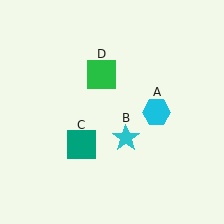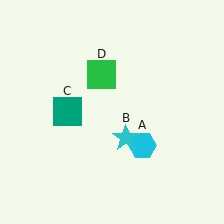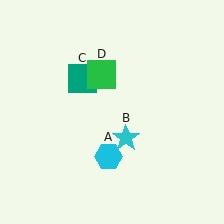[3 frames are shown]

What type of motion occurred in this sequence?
The cyan hexagon (object A), teal square (object C) rotated clockwise around the center of the scene.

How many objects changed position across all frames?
2 objects changed position: cyan hexagon (object A), teal square (object C).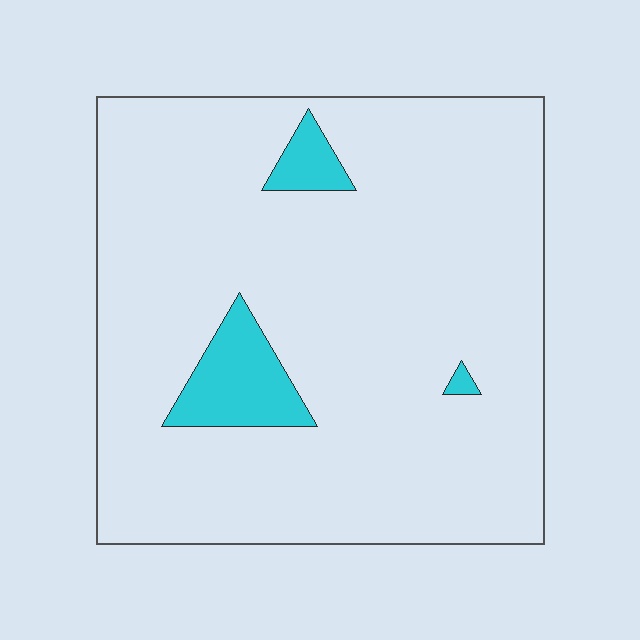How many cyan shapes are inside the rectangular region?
3.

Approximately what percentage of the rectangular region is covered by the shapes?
Approximately 10%.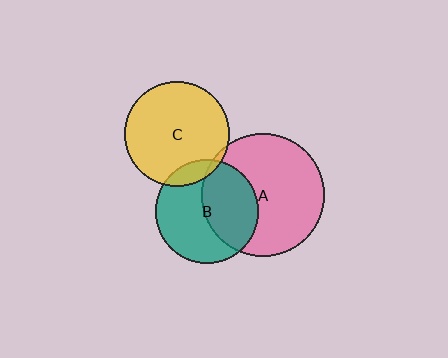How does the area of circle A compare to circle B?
Approximately 1.4 times.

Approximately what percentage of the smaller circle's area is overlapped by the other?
Approximately 5%.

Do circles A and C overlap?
Yes.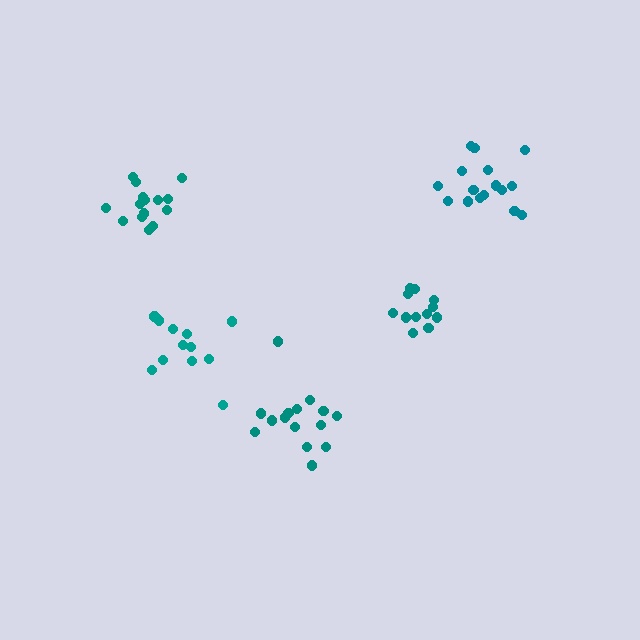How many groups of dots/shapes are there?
There are 5 groups.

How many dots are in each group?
Group 1: 12 dots, Group 2: 15 dots, Group 3: 12 dots, Group 4: 15 dots, Group 5: 16 dots (70 total).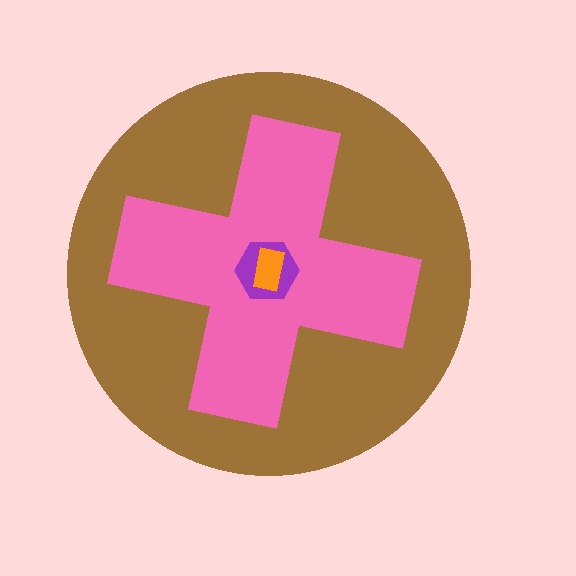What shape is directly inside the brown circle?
The pink cross.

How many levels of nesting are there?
4.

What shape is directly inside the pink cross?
The purple hexagon.